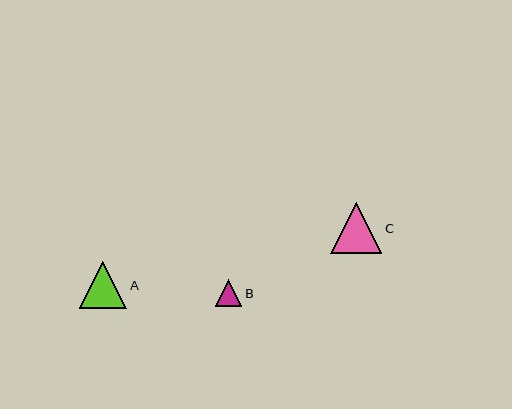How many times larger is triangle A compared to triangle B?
Triangle A is approximately 1.8 times the size of triangle B.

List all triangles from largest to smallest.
From largest to smallest: C, A, B.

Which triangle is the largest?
Triangle C is the largest with a size of approximately 51 pixels.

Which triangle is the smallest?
Triangle B is the smallest with a size of approximately 27 pixels.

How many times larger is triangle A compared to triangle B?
Triangle A is approximately 1.8 times the size of triangle B.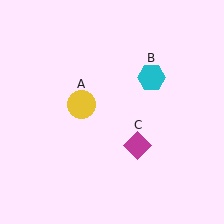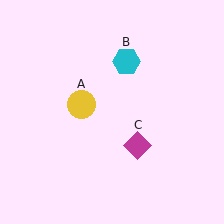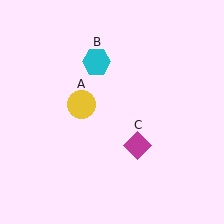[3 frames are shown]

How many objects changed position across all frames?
1 object changed position: cyan hexagon (object B).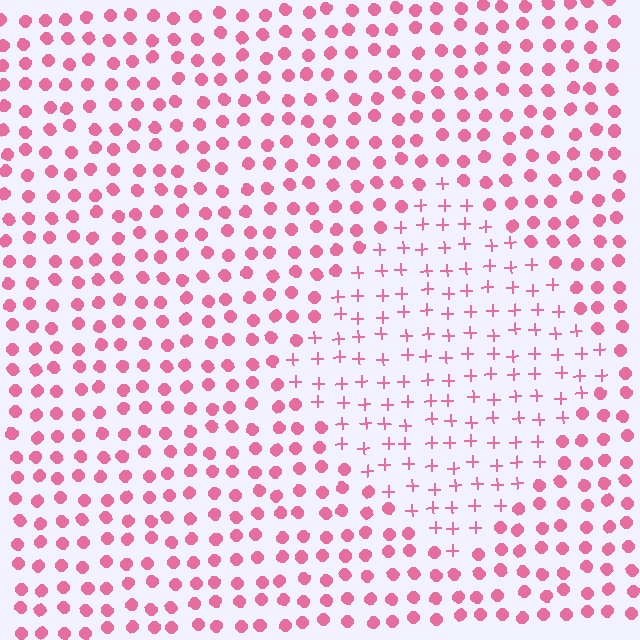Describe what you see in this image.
The image is filled with small pink elements arranged in a uniform grid. A diamond-shaped region contains plus signs, while the surrounding area contains circles. The boundary is defined purely by the change in element shape.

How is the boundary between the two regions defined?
The boundary is defined by a change in element shape: plus signs inside vs. circles outside. All elements share the same color and spacing.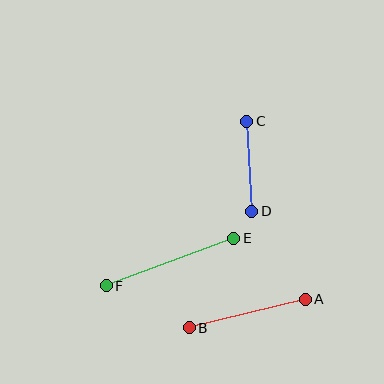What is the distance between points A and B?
The distance is approximately 119 pixels.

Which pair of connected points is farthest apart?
Points E and F are farthest apart.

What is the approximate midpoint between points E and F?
The midpoint is at approximately (170, 262) pixels.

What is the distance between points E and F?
The distance is approximately 136 pixels.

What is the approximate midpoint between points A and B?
The midpoint is at approximately (247, 313) pixels.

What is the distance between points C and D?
The distance is approximately 91 pixels.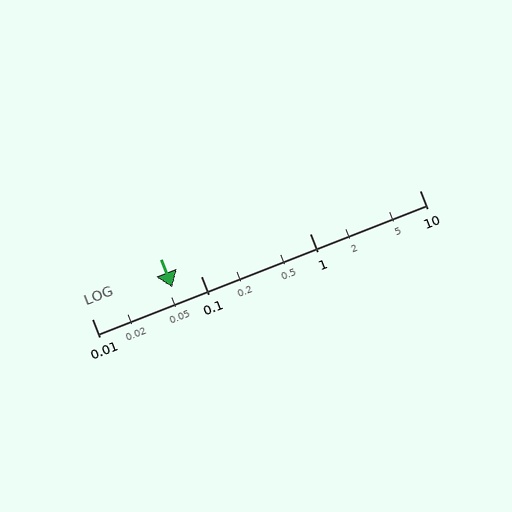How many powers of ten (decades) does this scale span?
The scale spans 3 decades, from 0.01 to 10.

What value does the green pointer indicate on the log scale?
The pointer indicates approximately 0.055.